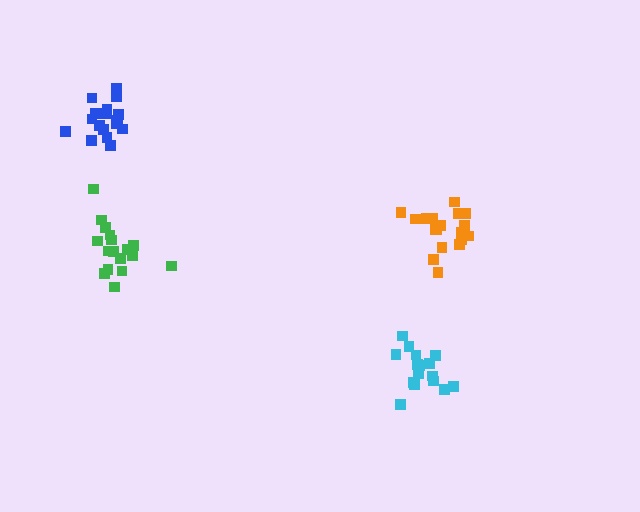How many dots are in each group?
Group 1: 19 dots, Group 2: 17 dots, Group 3: 17 dots, Group 4: 16 dots (69 total).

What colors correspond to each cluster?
The clusters are colored: orange, green, blue, cyan.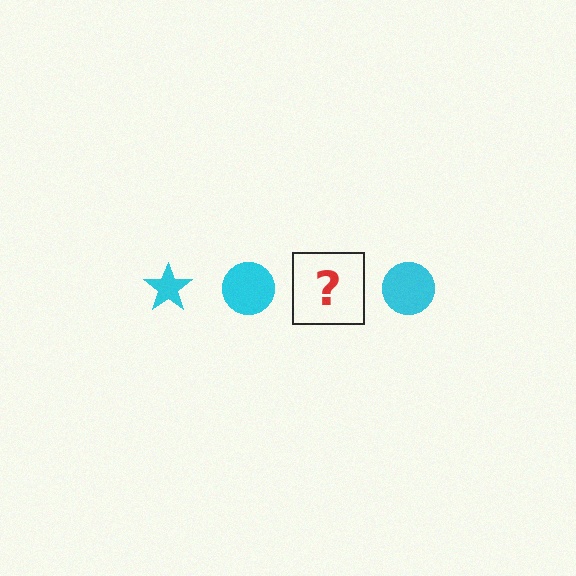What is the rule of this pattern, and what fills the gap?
The rule is that the pattern cycles through star, circle shapes in cyan. The gap should be filled with a cyan star.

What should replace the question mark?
The question mark should be replaced with a cyan star.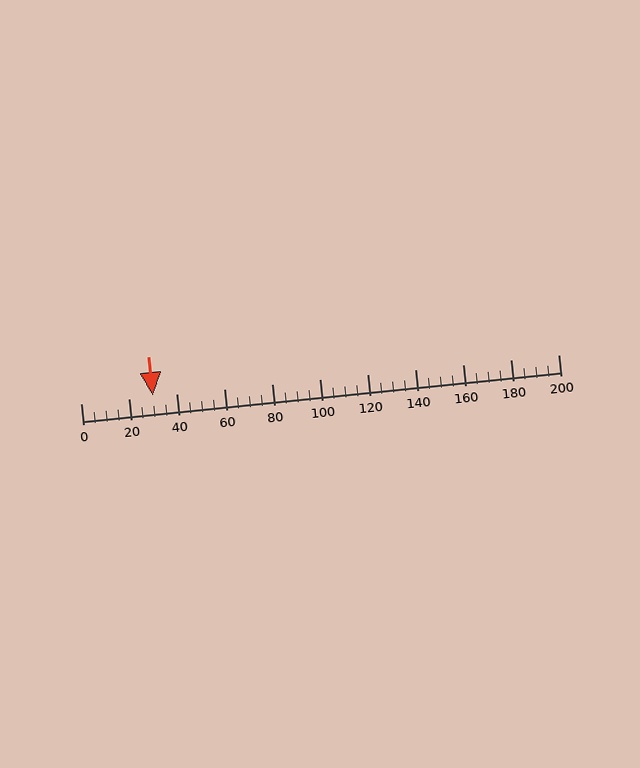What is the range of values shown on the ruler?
The ruler shows values from 0 to 200.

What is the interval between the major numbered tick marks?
The major tick marks are spaced 20 units apart.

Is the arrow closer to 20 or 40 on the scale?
The arrow is closer to 40.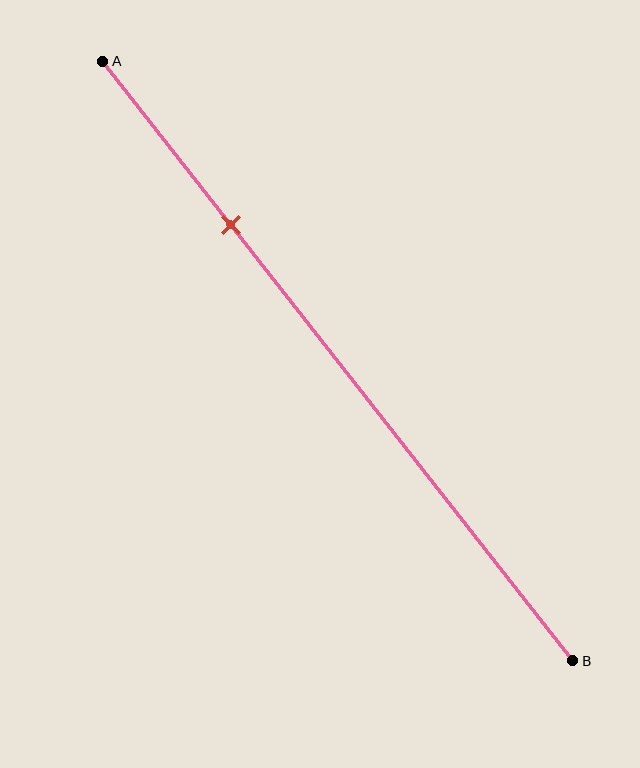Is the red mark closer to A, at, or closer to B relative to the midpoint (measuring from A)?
The red mark is closer to point A than the midpoint of segment AB.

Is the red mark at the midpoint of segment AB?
No, the mark is at about 25% from A, not at the 50% midpoint.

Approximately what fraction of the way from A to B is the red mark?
The red mark is approximately 25% of the way from A to B.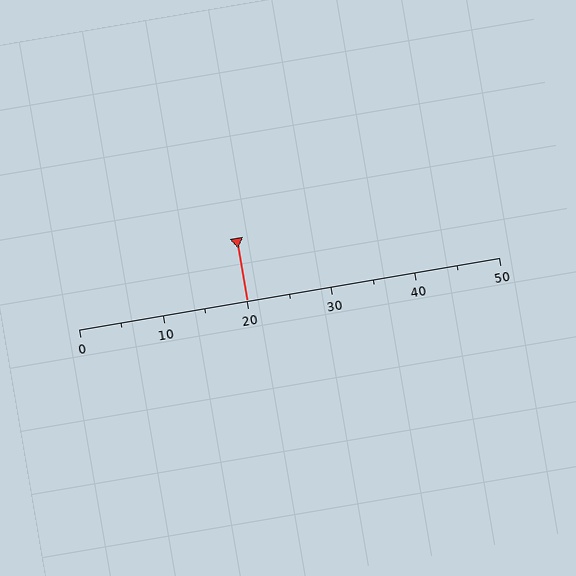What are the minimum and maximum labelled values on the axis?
The axis runs from 0 to 50.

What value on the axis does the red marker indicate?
The marker indicates approximately 20.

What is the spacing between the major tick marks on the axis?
The major ticks are spaced 10 apart.